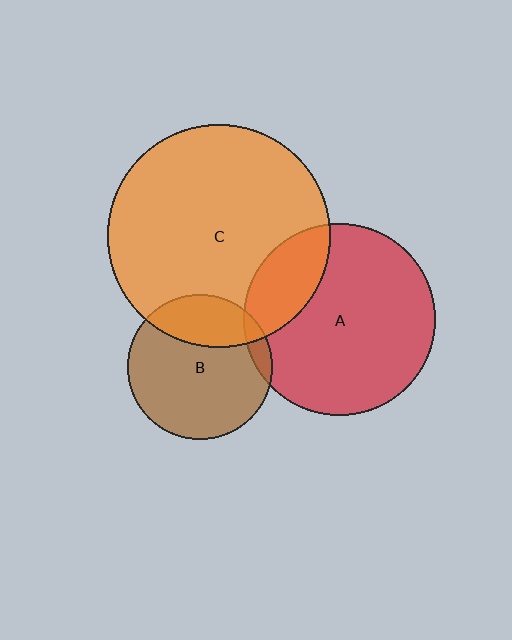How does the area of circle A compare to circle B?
Approximately 1.8 times.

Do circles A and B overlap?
Yes.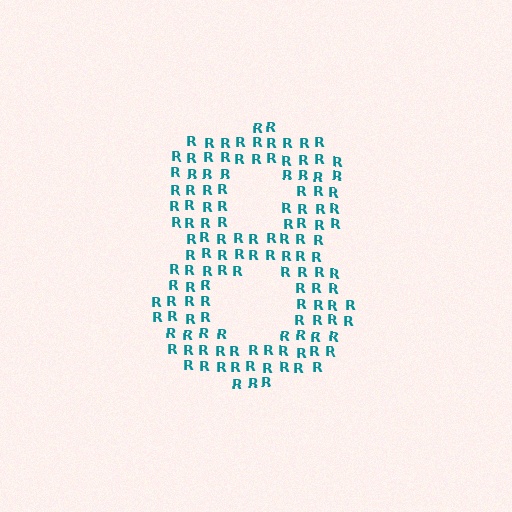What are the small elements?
The small elements are letter R's.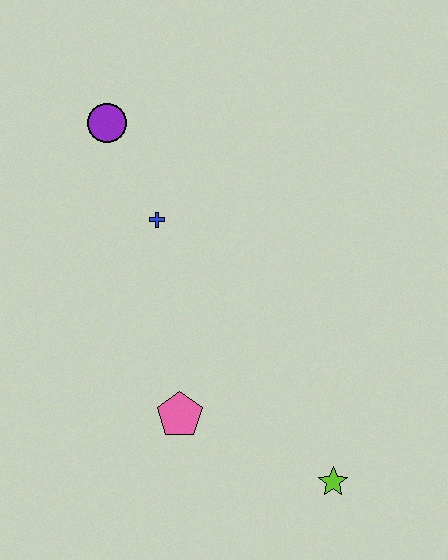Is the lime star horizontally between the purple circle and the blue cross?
No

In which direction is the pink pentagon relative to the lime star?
The pink pentagon is to the left of the lime star.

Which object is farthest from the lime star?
The purple circle is farthest from the lime star.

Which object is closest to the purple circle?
The blue cross is closest to the purple circle.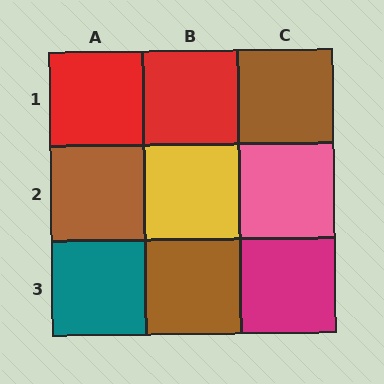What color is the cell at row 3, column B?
Brown.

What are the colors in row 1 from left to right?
Red, red, brown.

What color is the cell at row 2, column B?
Yellow.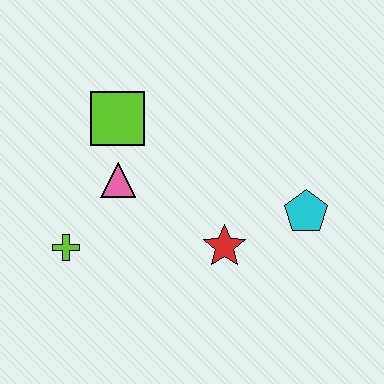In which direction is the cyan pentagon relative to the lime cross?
The cyan pentagon is to the right of the lime cross.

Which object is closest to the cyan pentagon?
The red star is closest to the cyan pentagon.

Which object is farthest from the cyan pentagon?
The lime cross is farthest from the cyan pentagon.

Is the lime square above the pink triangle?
Yes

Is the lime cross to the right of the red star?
No